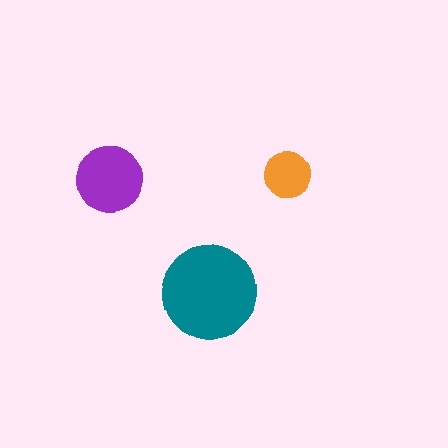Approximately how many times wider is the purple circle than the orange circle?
About 1.5 times wider.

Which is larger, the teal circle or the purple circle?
The teal one.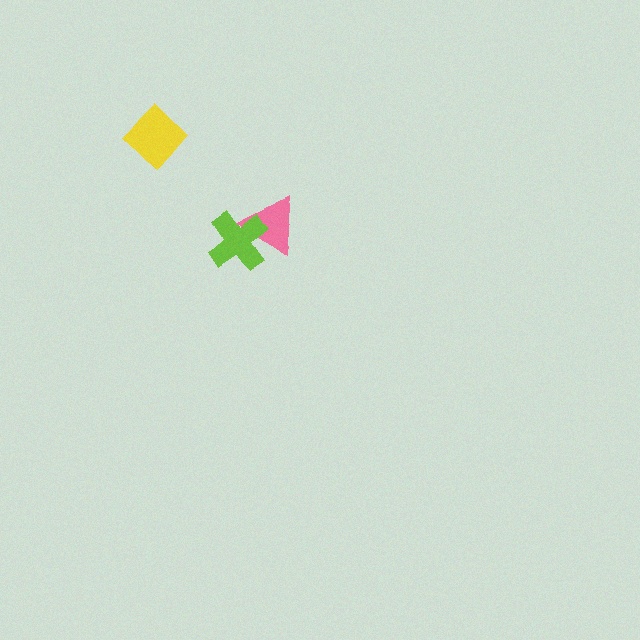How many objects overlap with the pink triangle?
1 object overlaps with the pink triangle.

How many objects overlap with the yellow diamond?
0 objects overlap with the yellow diamond.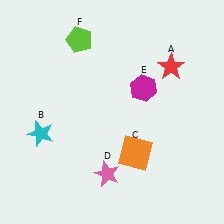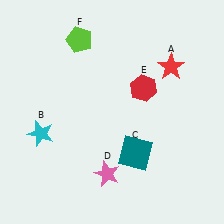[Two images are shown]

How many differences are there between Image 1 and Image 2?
There are 2 differences between the two images.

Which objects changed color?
C changed from orange to teal. E changed from magenta to red.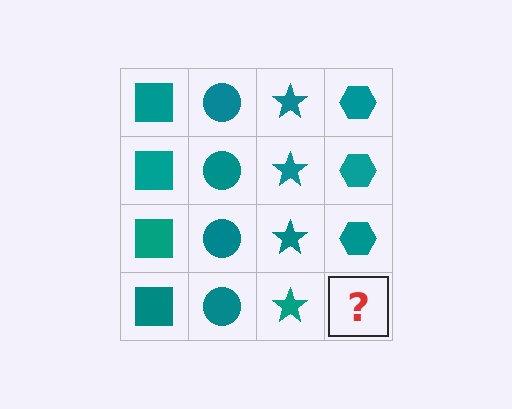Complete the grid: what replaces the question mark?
The question mark should be replaced with a teal hexagon.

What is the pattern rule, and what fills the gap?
The rule is that each column has a consistent shape. The gap should be filled with a teal hexagon.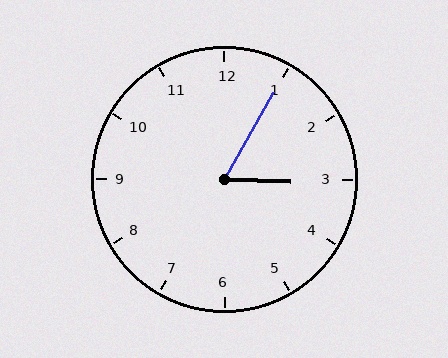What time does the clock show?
3:05.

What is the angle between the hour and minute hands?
Approximately 62 degrees.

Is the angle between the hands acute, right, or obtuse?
It is acute.